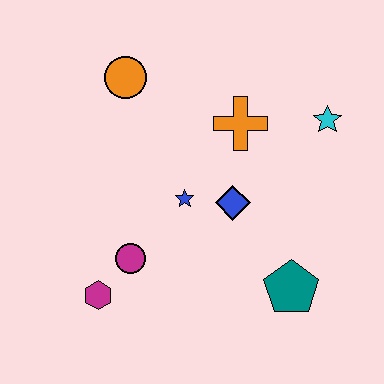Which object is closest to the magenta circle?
The magenta hexagon is closest to the magenta circle.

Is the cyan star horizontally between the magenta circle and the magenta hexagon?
No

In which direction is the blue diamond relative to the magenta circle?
The blue diamond is to the right of the magenta circle.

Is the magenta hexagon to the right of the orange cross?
No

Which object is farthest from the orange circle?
The teal pentagon is farthest from the orange circle.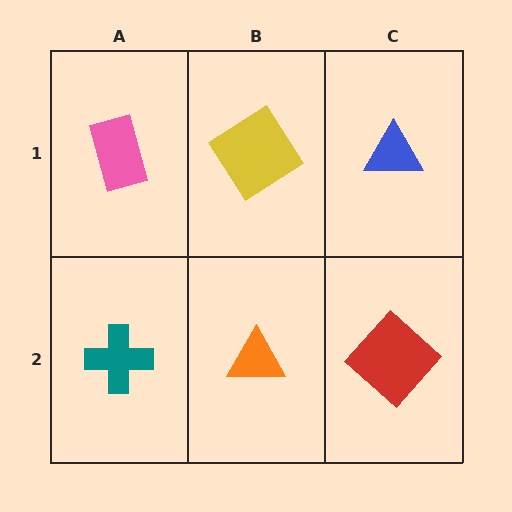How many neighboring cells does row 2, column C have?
2.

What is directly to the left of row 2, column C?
An orange triangle.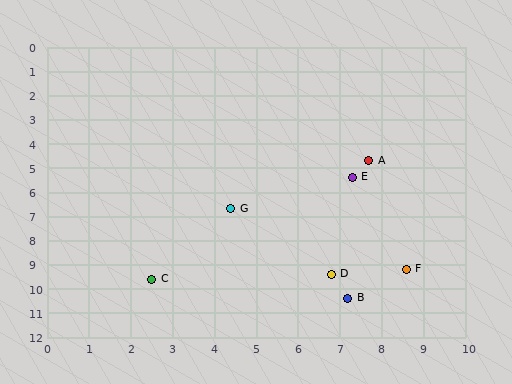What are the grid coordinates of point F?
Point F is at approximately (8.6, 9.2).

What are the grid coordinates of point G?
Point G is at approximately (4.4, 6.7).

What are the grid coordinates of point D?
Point D is at approximately (6.8, 9.4).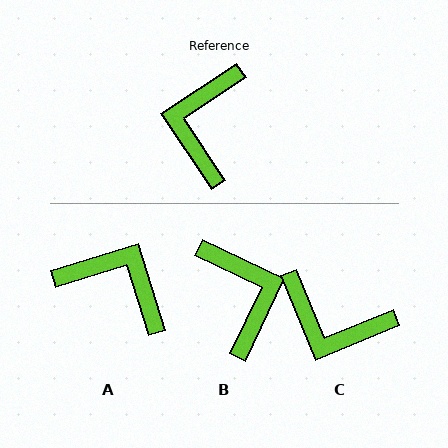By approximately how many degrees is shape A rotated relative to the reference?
Approximately 106 degrees clockwise.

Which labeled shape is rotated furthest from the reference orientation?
B, about 149 degrees away.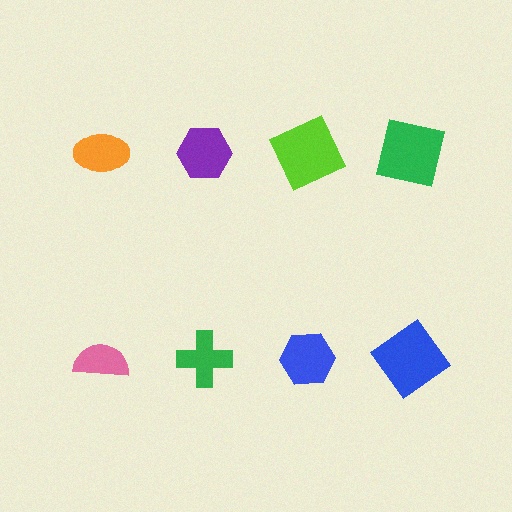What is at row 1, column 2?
A purple hexagon.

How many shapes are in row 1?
4 shapes.